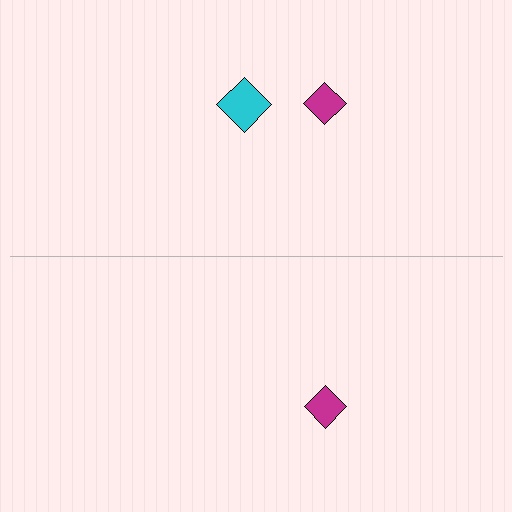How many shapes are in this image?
There are 3 shapes in this image.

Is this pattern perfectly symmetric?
No, the pattern is not perfectly symmetric. A cyan diamond is missing from the bottom side.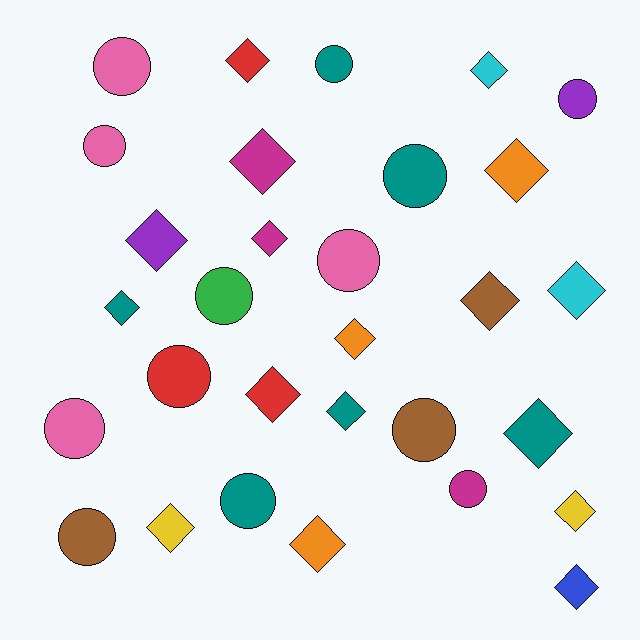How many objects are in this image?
There are 30 objects.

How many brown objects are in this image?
There are 3 brown objects.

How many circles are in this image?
There are 13 circles.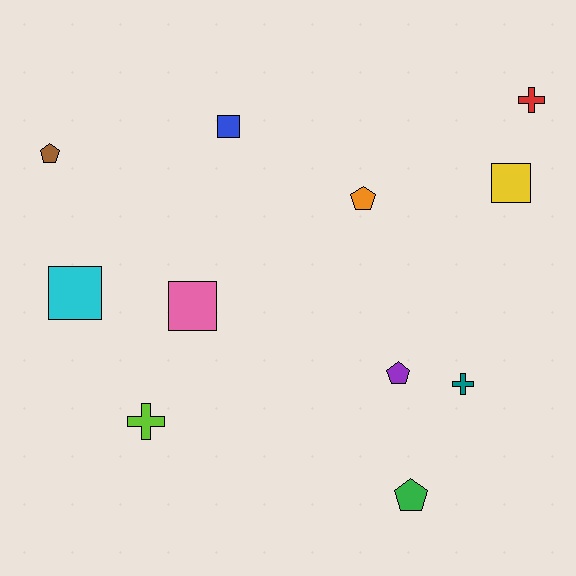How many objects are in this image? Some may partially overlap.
There are 11 objects.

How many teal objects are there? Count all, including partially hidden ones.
There is 1 teal object.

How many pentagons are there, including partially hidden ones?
There are 4 pentagons.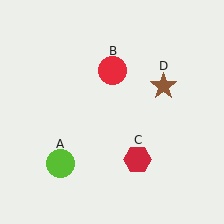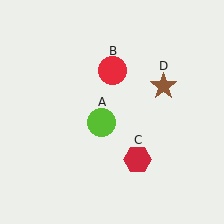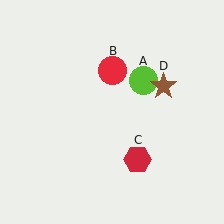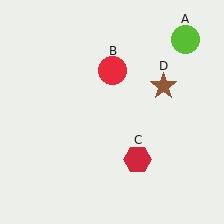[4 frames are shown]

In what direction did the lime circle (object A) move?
The lime circle (object A) moved up and to the right.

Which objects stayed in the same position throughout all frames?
Red circle (object B) and red hexagon (object C) and brown star (object D) remained stationary.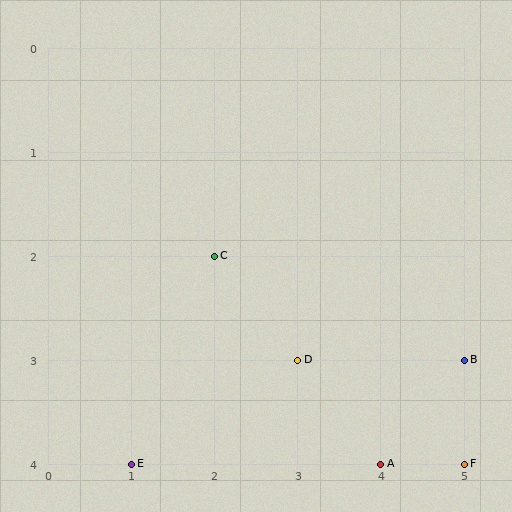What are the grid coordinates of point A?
Point A is at grid coordinates (4, 4).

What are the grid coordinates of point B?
Point B is at grid coordinates (5, 3).